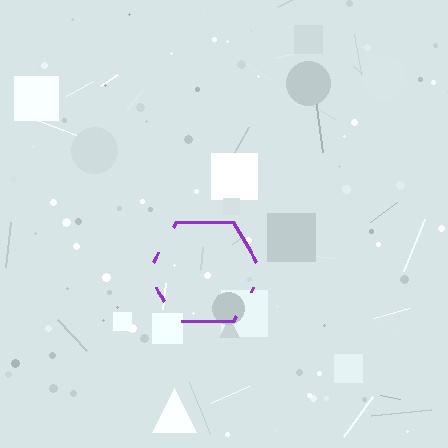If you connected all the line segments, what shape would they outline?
They would outline a hexagon.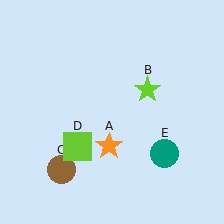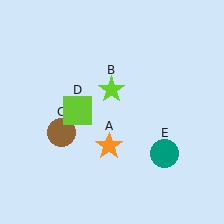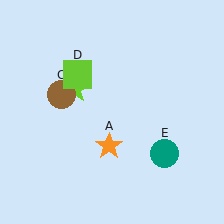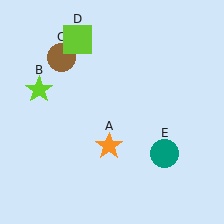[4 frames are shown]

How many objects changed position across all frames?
3 objects changed position: lime star (object B), brown circle (object C), lime square (object D).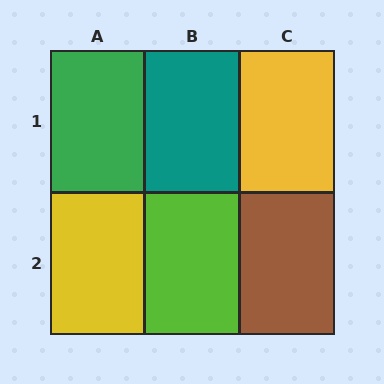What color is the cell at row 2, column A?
Yellow.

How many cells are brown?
1 cell is brown.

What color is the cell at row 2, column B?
Lime.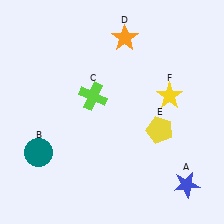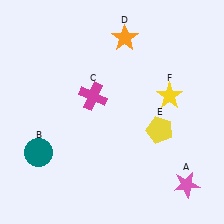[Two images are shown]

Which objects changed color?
A changed from blue to pink. C changed from lime to magenta.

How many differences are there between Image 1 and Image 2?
There are 2 differences between the two images.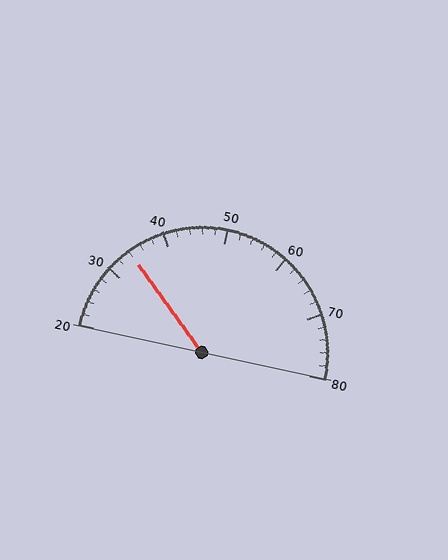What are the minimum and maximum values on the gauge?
The gauge ranges from 20 to 80.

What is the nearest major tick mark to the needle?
The nearest major tick mark is 30.